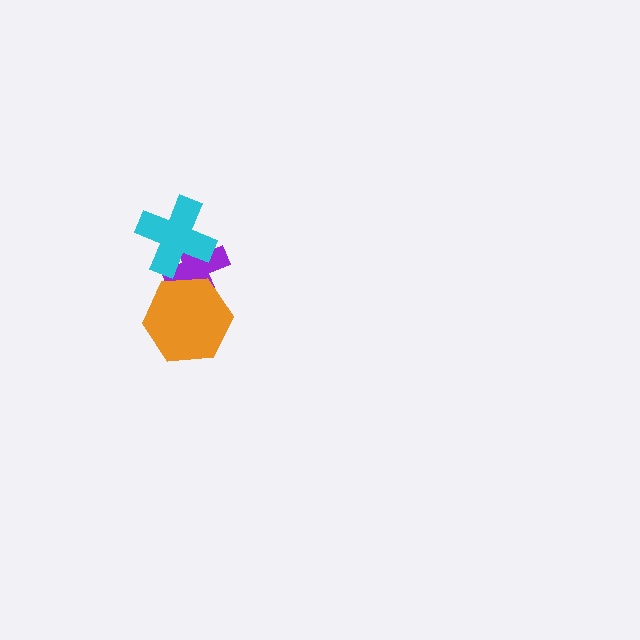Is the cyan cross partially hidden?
No, no other shape covers it.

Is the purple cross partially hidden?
Yes, it is partially covered by another shape.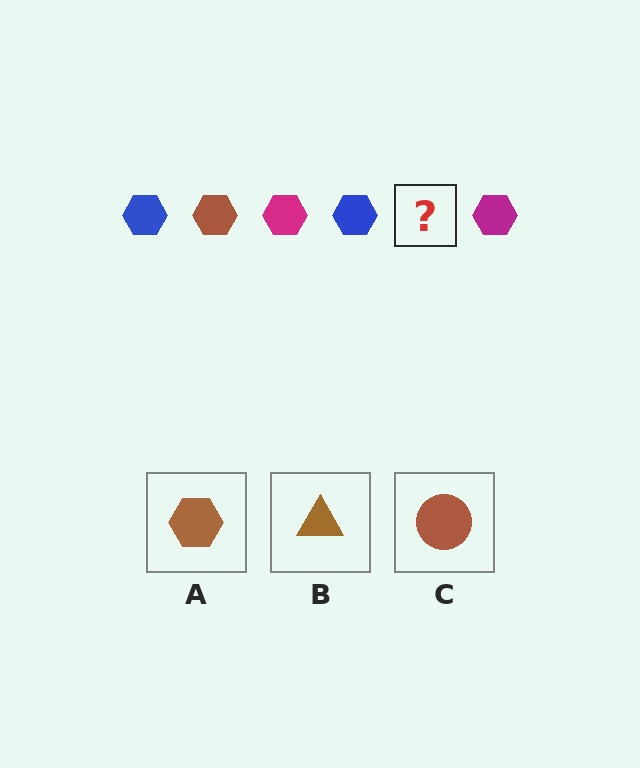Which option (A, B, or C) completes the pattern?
A.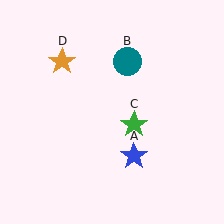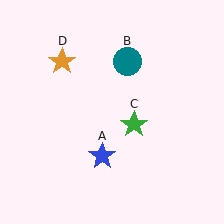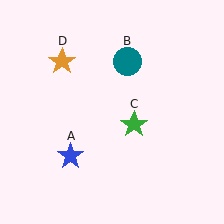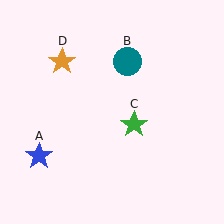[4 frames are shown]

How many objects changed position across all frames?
1 object changed position: blue star (object A).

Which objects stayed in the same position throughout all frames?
Teal circle (object B) and green star (object C) and orange star (object D) remained stationary.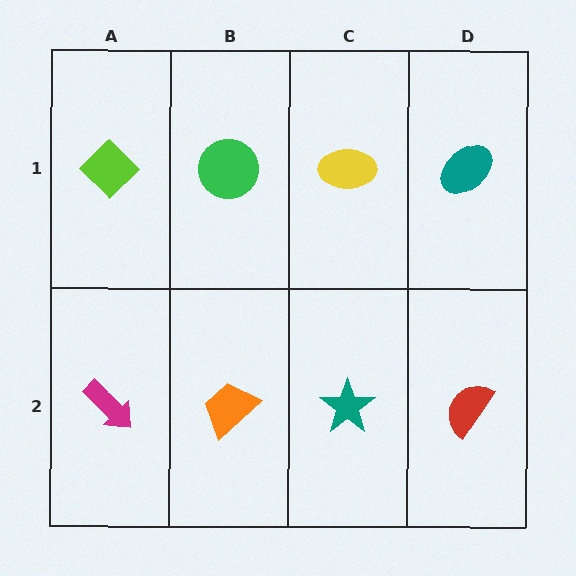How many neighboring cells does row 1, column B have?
3.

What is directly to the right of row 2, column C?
A red semicircle.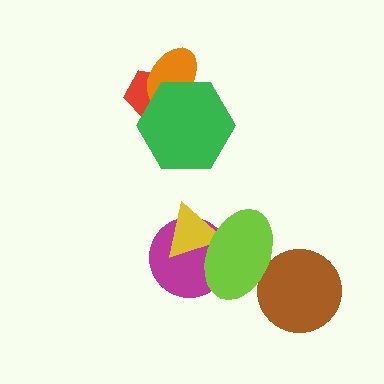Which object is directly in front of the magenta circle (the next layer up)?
The yellow triangle is directly in front of the magenta circle.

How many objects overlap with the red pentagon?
2 objects overlap with the red pentagon.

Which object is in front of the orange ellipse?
The green hexagon is in front of the orange ellipse.